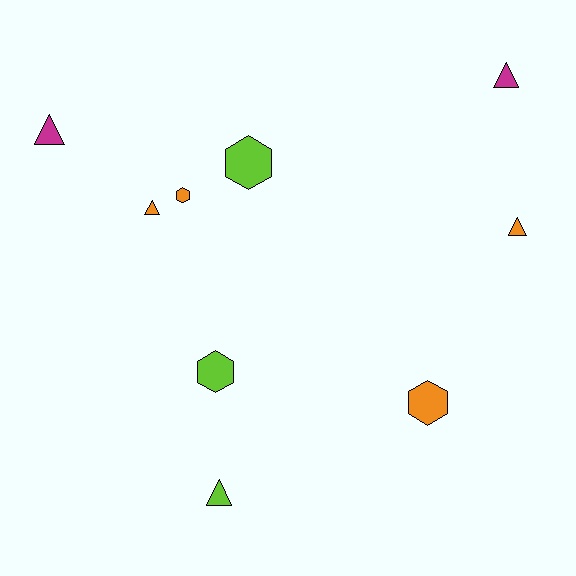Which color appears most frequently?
Orange, with 4 objects.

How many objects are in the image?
There are 9 objects.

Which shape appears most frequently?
Triangle, with 5 objects.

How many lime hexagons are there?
There are 2 lime hexagons.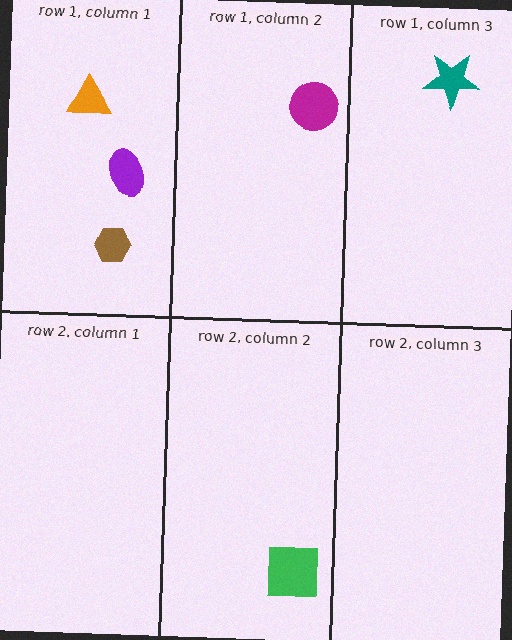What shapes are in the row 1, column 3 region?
The teal star.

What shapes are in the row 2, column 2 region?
The green square.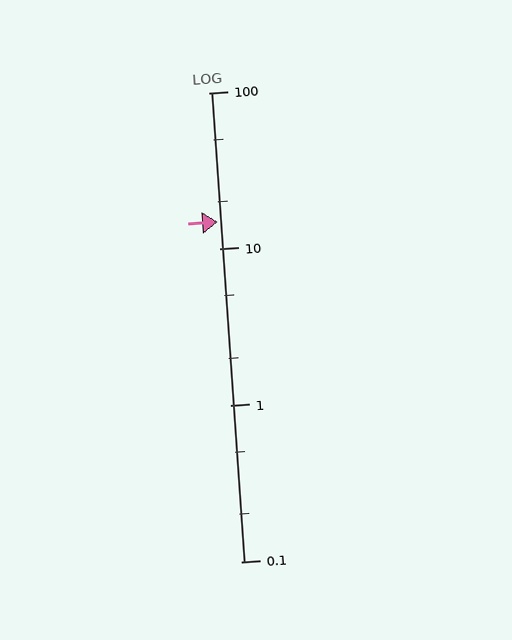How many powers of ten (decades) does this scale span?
The scale spans 3 decades, from 0.1 to 100.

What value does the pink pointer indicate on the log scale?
The pointer indicates approximately 15.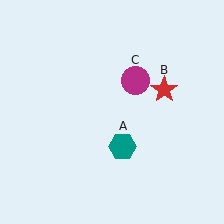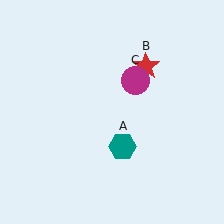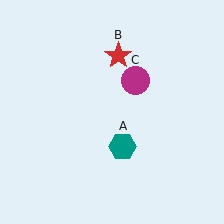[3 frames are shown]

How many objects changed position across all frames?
1 object changed position: red star (object B).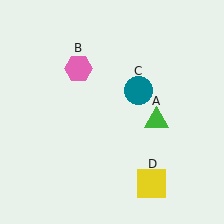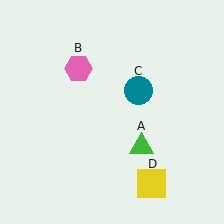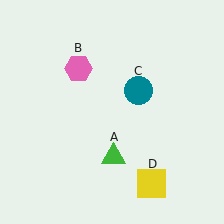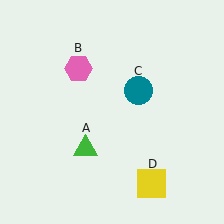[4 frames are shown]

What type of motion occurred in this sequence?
The green triangle (object A) rotated clockwise around the center of the scene.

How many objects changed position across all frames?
1 object changed position: green triangle (object A).